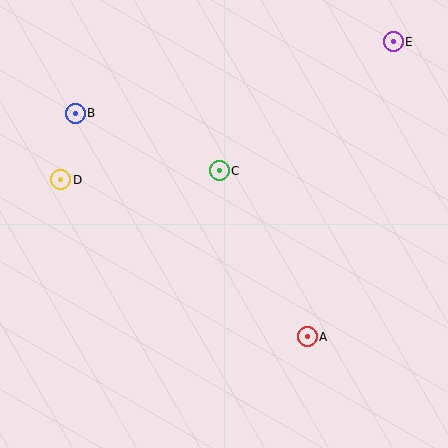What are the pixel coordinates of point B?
Point B is at (75, 113).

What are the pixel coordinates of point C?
Point C is at (219, 171).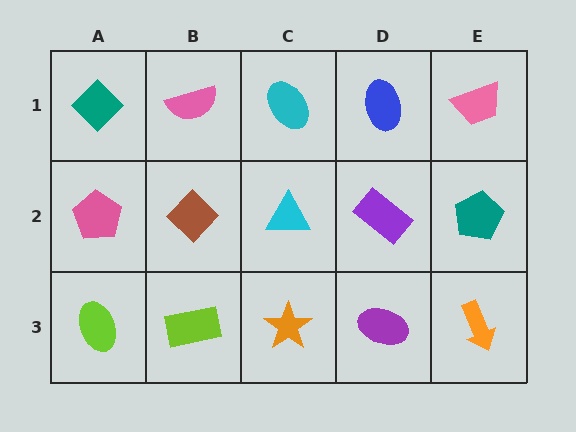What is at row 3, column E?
An orange arrow.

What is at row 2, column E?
A teal pentagon.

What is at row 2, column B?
A brown diamond.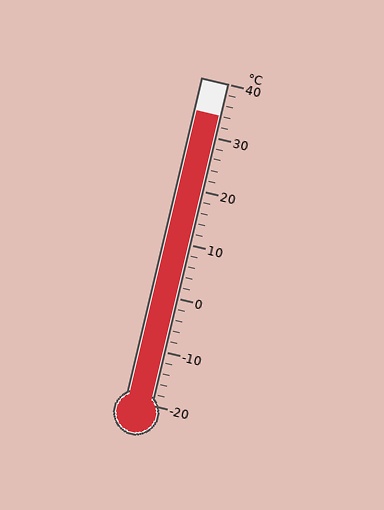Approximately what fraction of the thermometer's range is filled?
The thermometer is filled to approximately 90% of its range.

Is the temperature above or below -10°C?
The temperature is above -10°C.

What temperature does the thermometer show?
The thermometer shows approximately 34°C.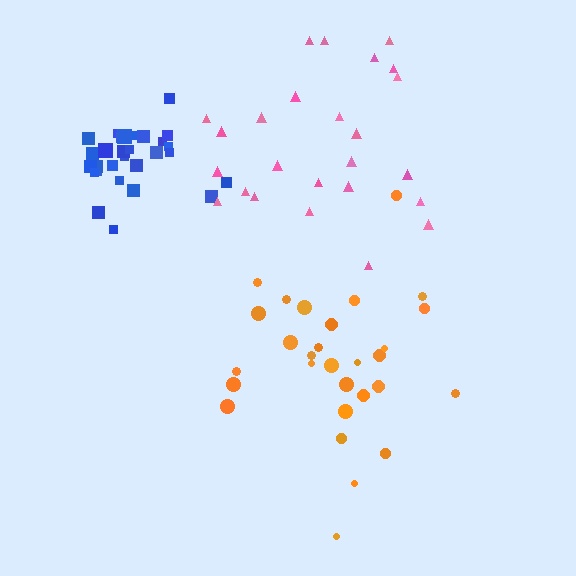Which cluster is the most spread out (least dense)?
Pink.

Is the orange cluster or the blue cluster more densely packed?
Blue.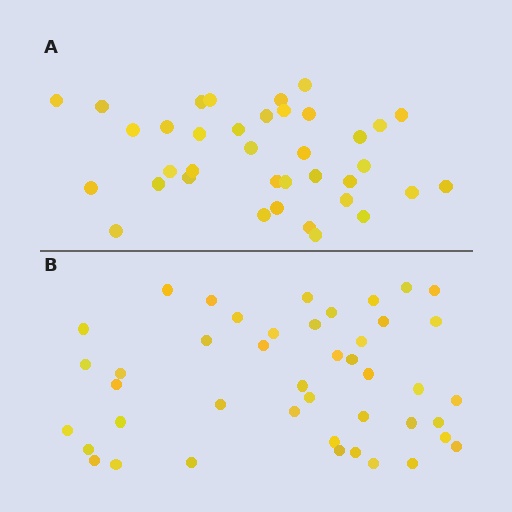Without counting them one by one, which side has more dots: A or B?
Region B (the bottom region) has more dots.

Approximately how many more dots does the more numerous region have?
Region B has roughly 8 or so more dots than region A.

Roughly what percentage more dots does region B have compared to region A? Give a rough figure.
About 20% more.